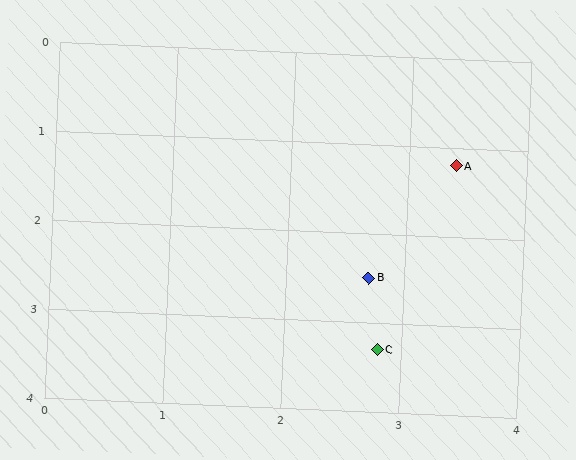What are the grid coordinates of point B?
Point B is at approximately (2.7, 2.5).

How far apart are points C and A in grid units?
Points C and A are about 2.2 grid units apart.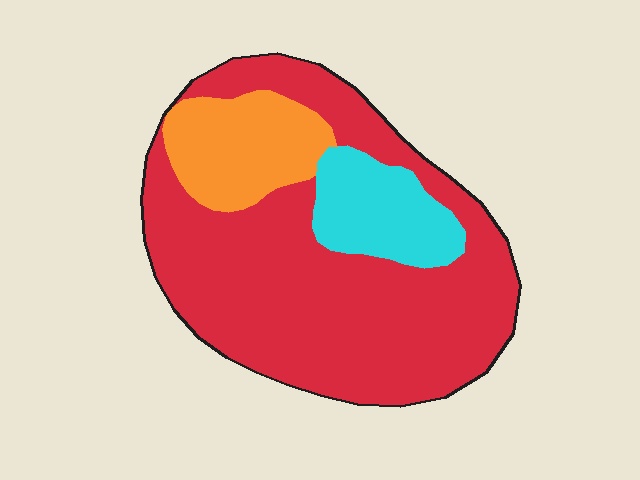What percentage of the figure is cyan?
Cyan covers roughly 15% of the figure.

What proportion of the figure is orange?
Orange covers roughly 15% of the figure.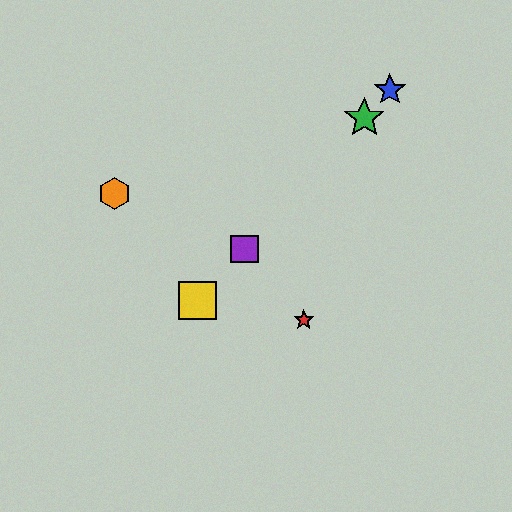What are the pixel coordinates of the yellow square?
The yellow square is at (198, 300).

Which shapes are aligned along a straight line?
The blue star, the green star, the yellow square, the purple square are aligned along a straight line.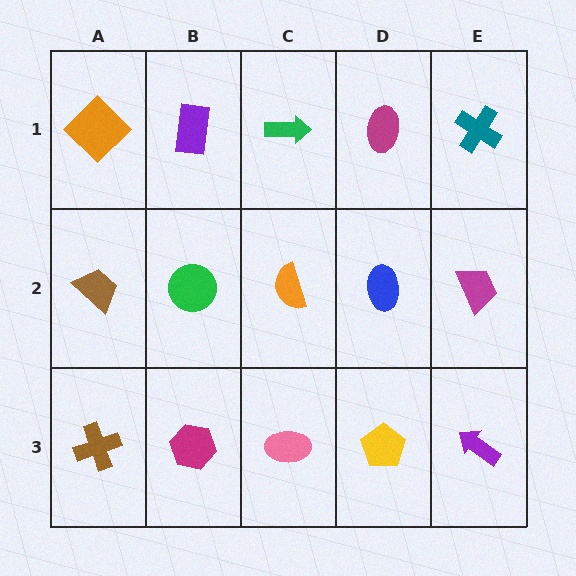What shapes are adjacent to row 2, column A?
An orange diamond (row 1, column A), a brown cross (row 3, column A), a green circle (row 2, column B).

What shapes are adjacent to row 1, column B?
A green circle (row 2, column B), an orange diamond (row 1, column A), a green arrow (row 1, column C).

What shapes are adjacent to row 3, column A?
A brown trapezoid (row 2, column A), a magenta hexagon (row 3, column B).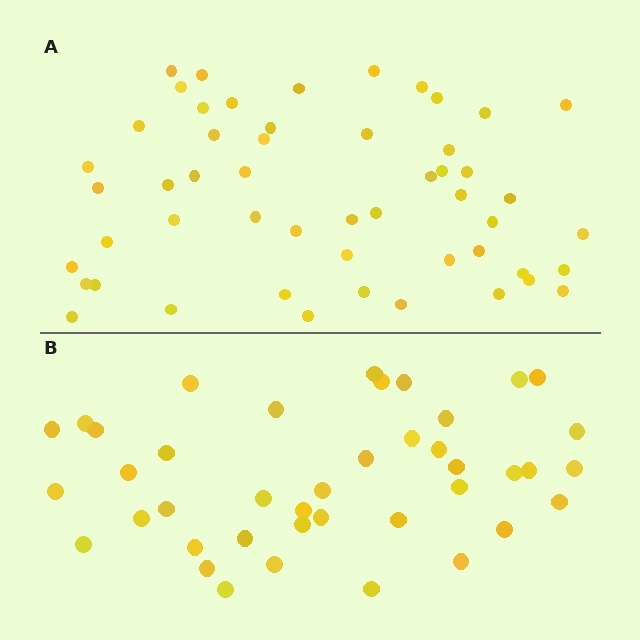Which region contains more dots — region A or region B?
Region A (the top region) has more dots.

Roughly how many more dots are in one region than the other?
Region A has roughly 12 or so more dots than region B.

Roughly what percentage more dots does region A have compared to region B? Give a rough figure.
About 25% more.